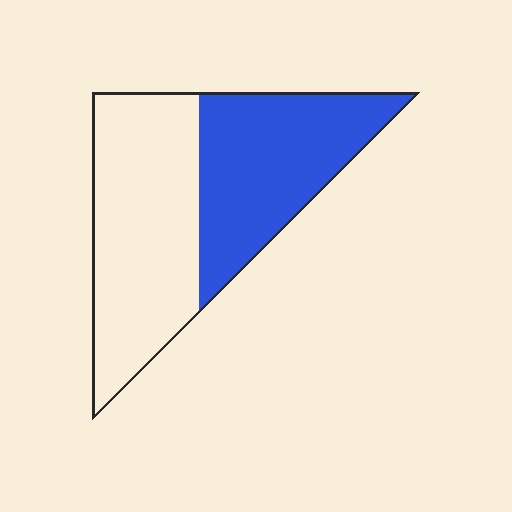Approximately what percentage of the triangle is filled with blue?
Approximately 45%.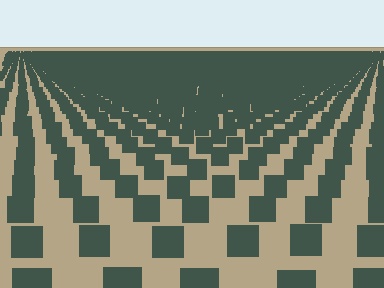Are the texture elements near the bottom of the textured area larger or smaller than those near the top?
Larger. Near the bottom, elements are closer to the viewer and appear at a bigger on-screen size.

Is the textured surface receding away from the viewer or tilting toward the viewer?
The surface is receding away from the viewer. Texture elements get smaller and denser toward the top.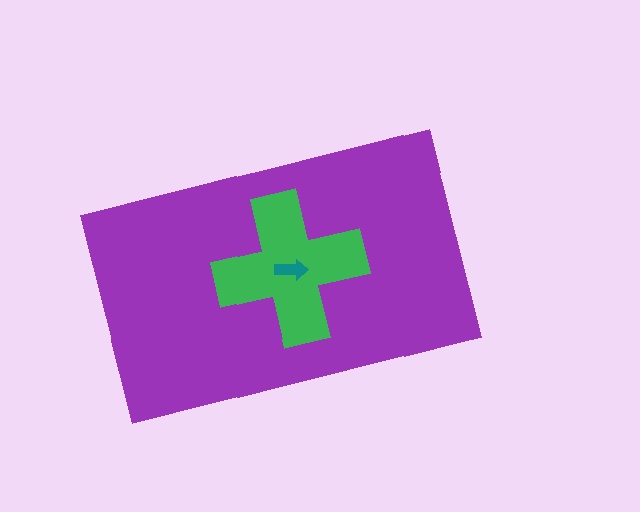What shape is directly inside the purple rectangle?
The green cross.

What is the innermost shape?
The teal arrow.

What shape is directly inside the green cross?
The teal arrow.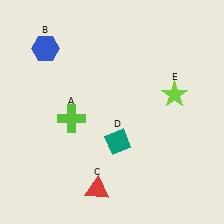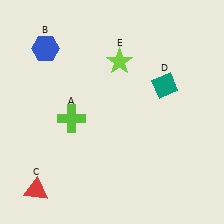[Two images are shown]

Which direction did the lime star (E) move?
The lime star (E) moved left.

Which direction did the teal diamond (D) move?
The teal diamond (D) moved up.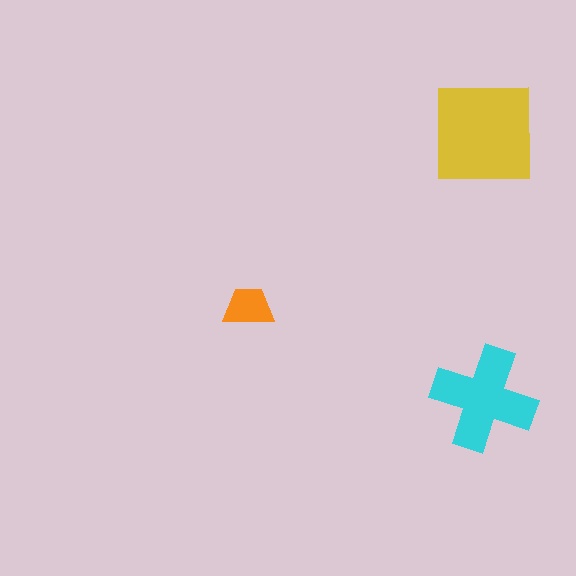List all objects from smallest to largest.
The orange trapezoid, the cyan cross, the yellow square.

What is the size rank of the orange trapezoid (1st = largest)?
3rd.